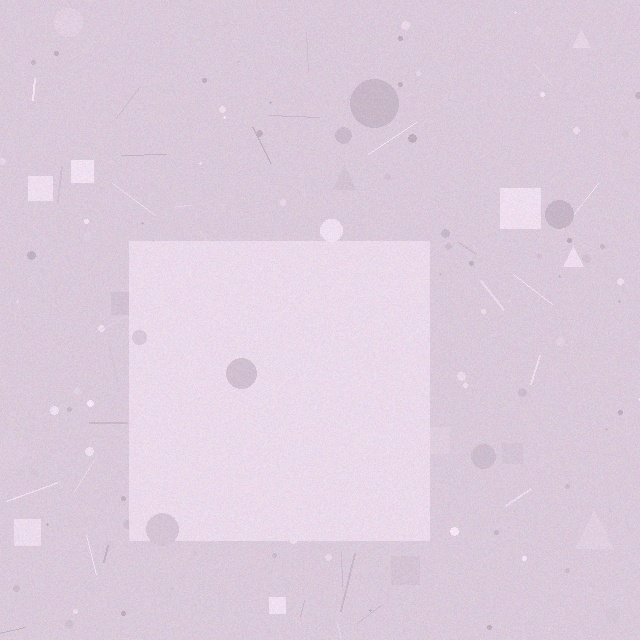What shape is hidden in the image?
A square is hidden in the image.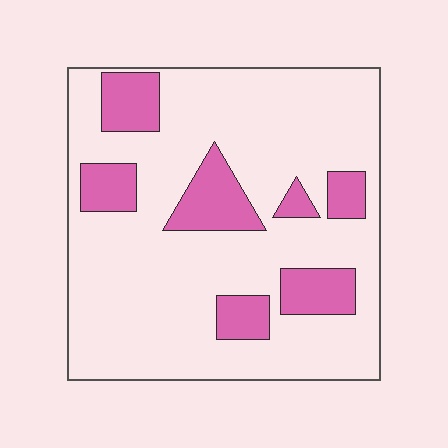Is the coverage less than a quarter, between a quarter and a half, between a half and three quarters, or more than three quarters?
Less than a quarter.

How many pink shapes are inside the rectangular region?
7.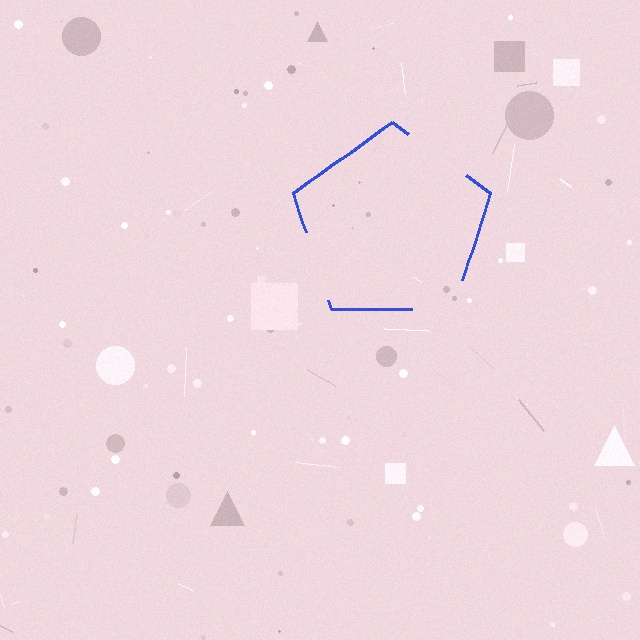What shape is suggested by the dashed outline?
The dashed outline suggests a pentagon.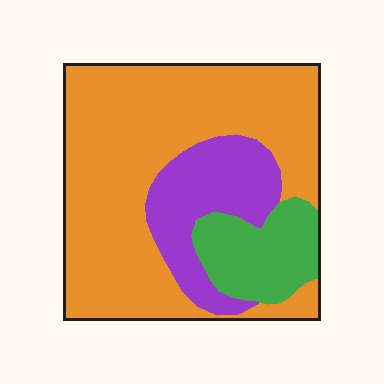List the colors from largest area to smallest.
From largest to smallest: orange, purple, green.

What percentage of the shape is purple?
Purple covers about 20% of the shape.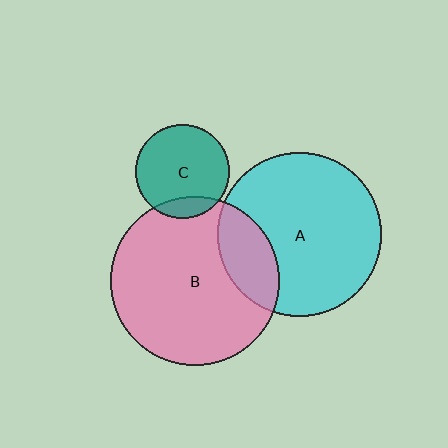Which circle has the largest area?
Circle B (pink).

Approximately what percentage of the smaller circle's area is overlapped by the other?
Approximately 15%.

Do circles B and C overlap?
Yes.